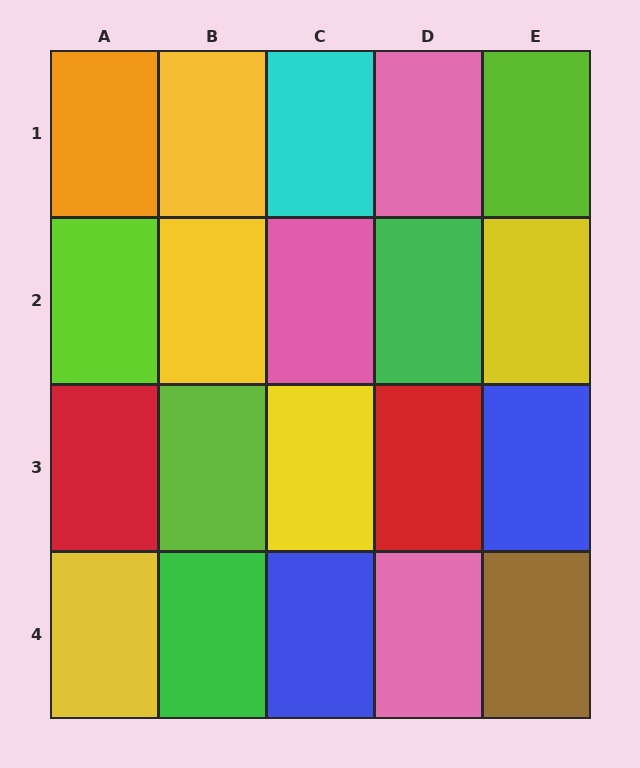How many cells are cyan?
1 cell is cyan.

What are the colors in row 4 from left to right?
Yellow, green, blue, pink, brown.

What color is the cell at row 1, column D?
Pink.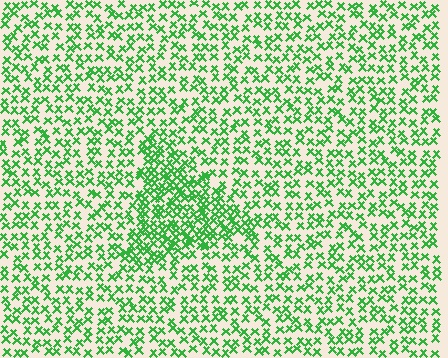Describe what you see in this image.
The image contains small green elements arranged at two different densities. A triangle-shaped region is visible where the elements are more densely packed than the surrounding area.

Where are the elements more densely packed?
The elements are more densely packed inside the triangle boundary.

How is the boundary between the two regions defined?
The boundary is defined by a change in element density (approximately 1.9x ratio). All elements are the same color, size, and shape.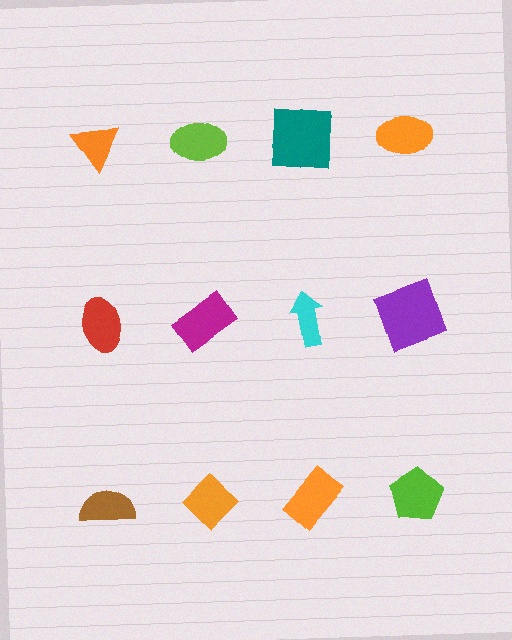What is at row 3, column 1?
A brown semicircle.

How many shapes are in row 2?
4 shapes.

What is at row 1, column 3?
A teal square.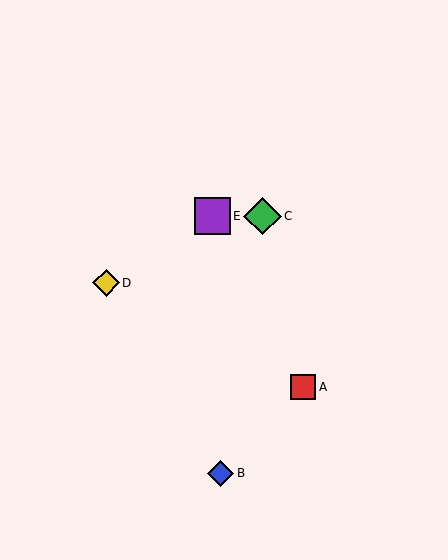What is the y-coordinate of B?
Object B is at y≈473.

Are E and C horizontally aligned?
Yes, both are at y≈216.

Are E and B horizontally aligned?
No, E is at y≈216 and B is at y≈473.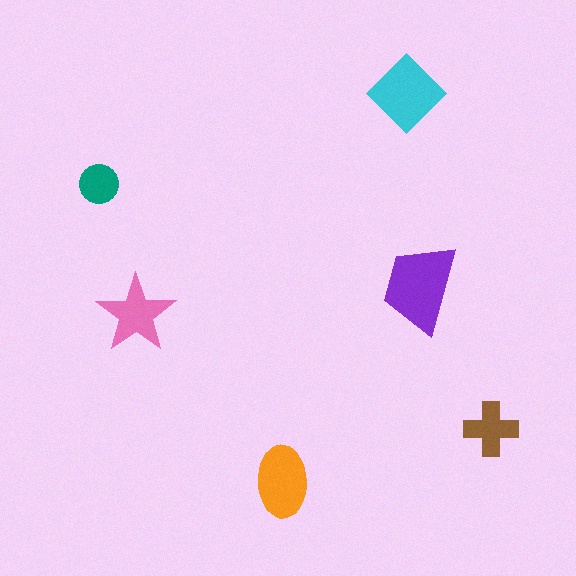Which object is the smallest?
The teal circle.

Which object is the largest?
The purple trapezoid.